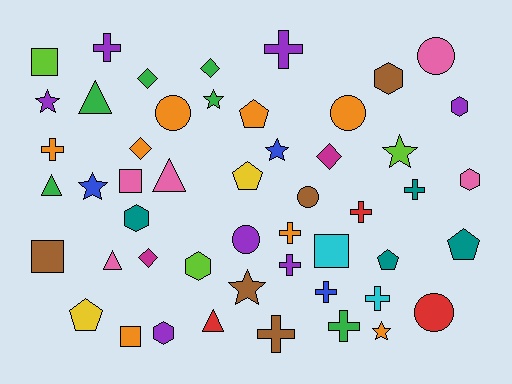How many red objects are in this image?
There are 3 red objects.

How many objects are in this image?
There are 50 objects.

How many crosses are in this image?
There are 11 crosses.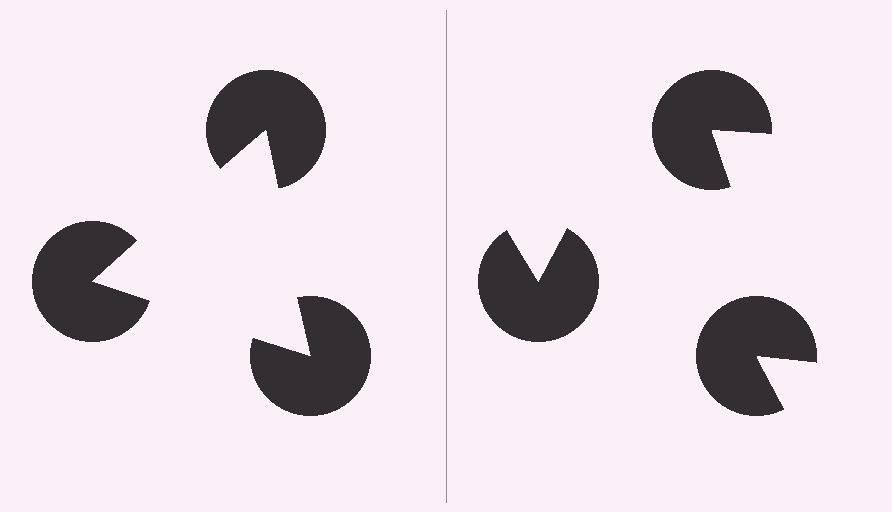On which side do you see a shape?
An illusory triangle appears on the left side. On the right side the wedge cuts are rotated, so no coherent shape forms.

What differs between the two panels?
The pac-man discs are positioned identically on both sides; only the wedge orientations differ. On the left they align to a triangle; on the right they are misaligned.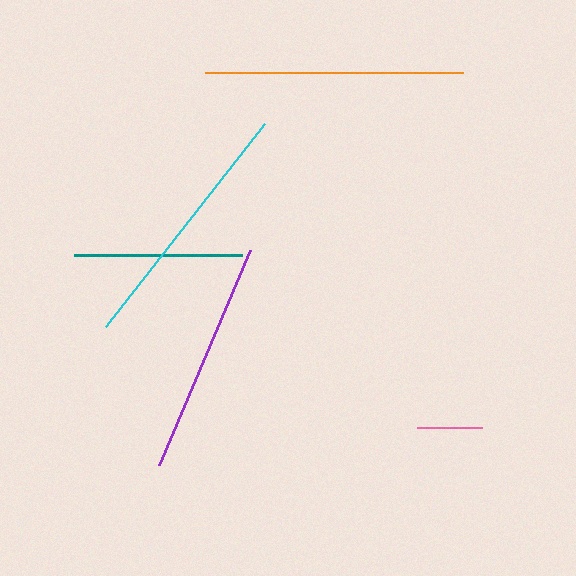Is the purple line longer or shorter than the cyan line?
The cyan line is longer than the purple line.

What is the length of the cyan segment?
The cyan segment is approximately 258 pixels long.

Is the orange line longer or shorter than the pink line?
The orange line is longer than the pink line.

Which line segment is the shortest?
The pink line is the shortest at approximately 65 pixels.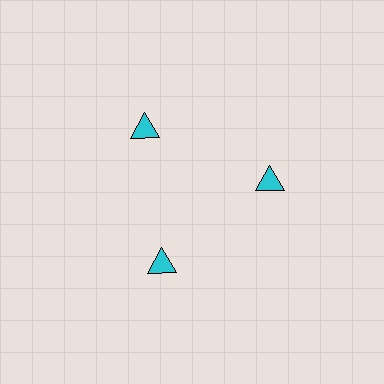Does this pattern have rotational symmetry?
Yes, this pattern has 3-fold rotational symmetry. It looks the same after rotating 120 degrees around the center.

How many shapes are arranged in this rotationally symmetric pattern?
There are 3 shapes, arranged in 3 groups of 1.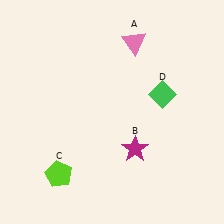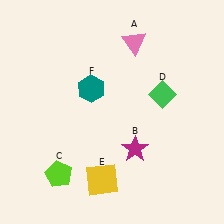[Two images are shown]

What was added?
A yellow square (E), a teal hexagon (F) were added in Image 2.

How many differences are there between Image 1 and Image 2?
There are 2 differences between the two images.